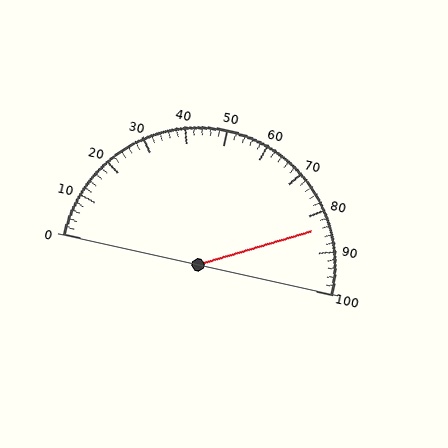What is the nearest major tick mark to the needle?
The nearest major tick mark is 80.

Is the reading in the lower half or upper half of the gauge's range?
The reading is in the upper half of the range (0 to 100).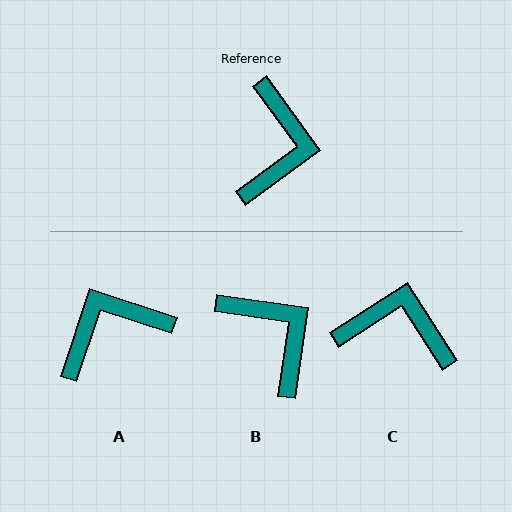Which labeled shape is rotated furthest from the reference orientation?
A, about 126 degrees away.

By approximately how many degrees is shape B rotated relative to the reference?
Approximately 46 degrees counter-clockwise.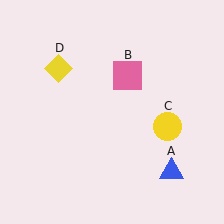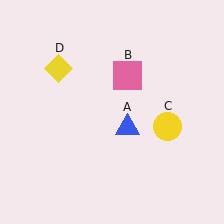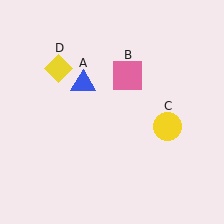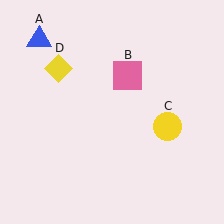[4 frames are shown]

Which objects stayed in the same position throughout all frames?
Pink square (object B) and yellow circle (object C) and yellow diamond (object D) remained stationary.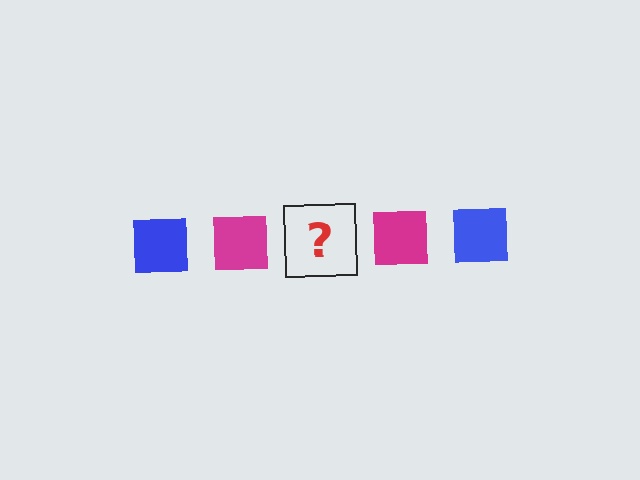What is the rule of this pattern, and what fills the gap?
The rule is that the pattern cycles through blue, magenta squares. The gap should be filled with a blue square.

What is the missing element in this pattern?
The missing element is a blue square.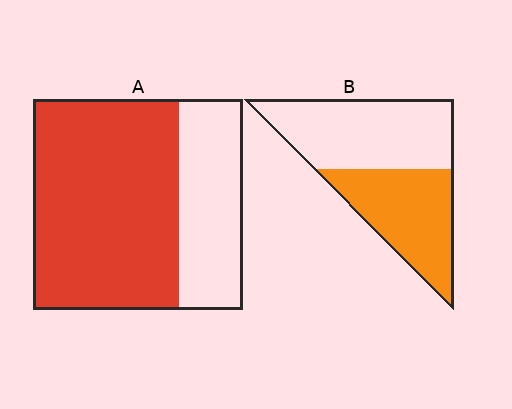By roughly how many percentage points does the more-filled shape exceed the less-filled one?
By roughly 25 percentage points (A over B).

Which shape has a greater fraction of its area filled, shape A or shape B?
Shape A.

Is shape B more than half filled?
No.